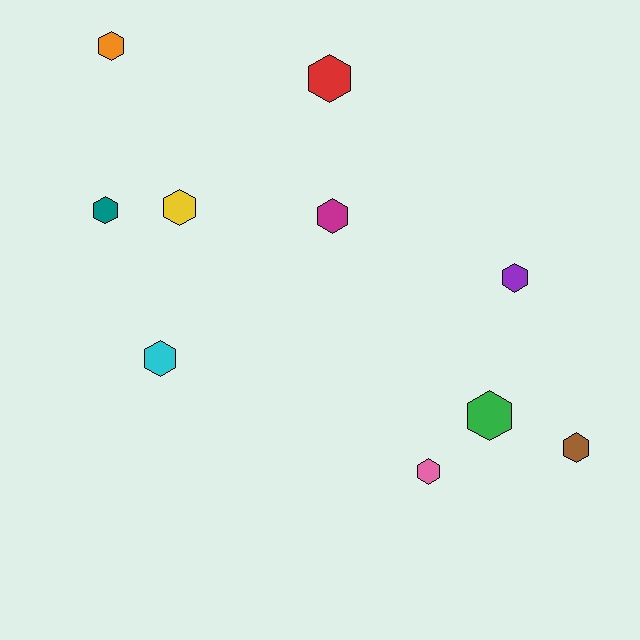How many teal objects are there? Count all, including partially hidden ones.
There is 1 teal object.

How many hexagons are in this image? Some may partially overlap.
There are 10 hexagons.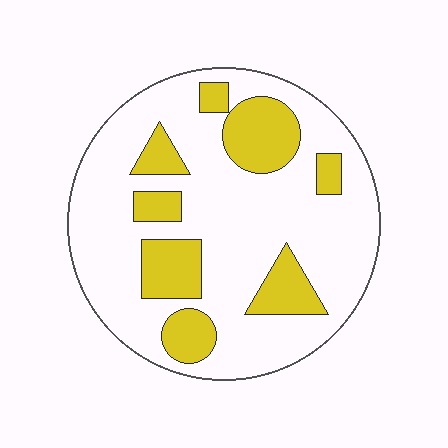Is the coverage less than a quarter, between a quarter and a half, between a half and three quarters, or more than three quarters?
Less than a quarter.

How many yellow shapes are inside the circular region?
8.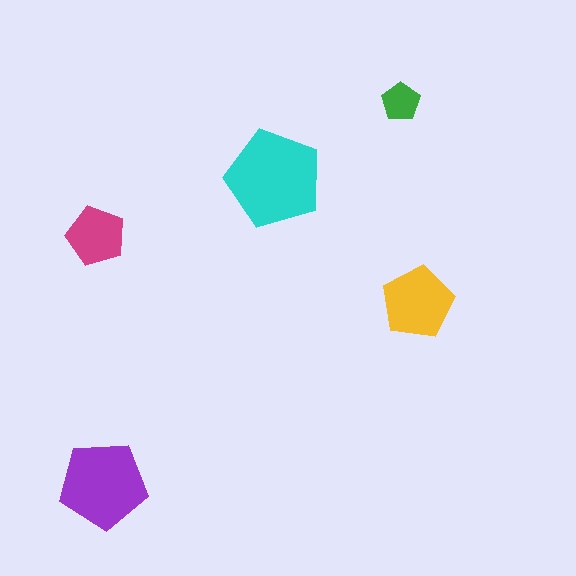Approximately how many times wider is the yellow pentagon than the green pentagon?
About 2 times wider.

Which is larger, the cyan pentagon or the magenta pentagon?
The cyan one.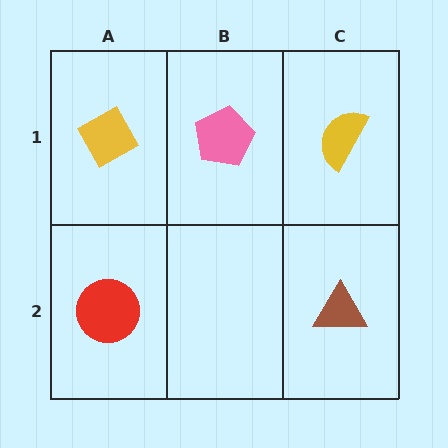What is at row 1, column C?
A yellow semicircle.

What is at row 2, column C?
A brown triangle.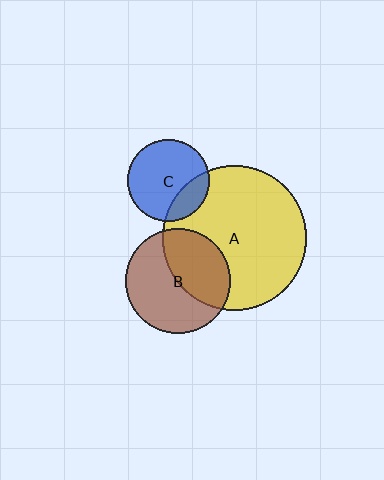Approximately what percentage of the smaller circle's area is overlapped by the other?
Approximately 25%.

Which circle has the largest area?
Circle A (yellow).